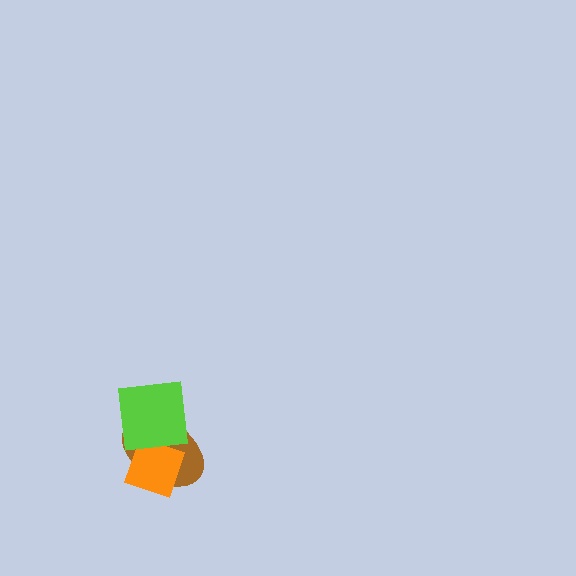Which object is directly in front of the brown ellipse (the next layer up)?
The orange diamond is directly in front of the brown ellipse.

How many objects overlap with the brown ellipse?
2 objects overlap with the brown ellipse.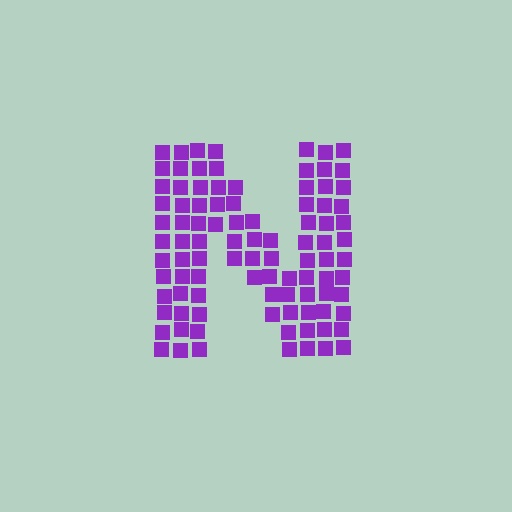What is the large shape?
The large shape is the letter N.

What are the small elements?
The small elements are squares.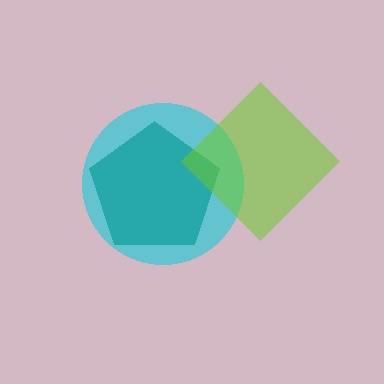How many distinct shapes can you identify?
There are 3 distinct shapes: a cyan circle, a teal pentagon, a lime diamond.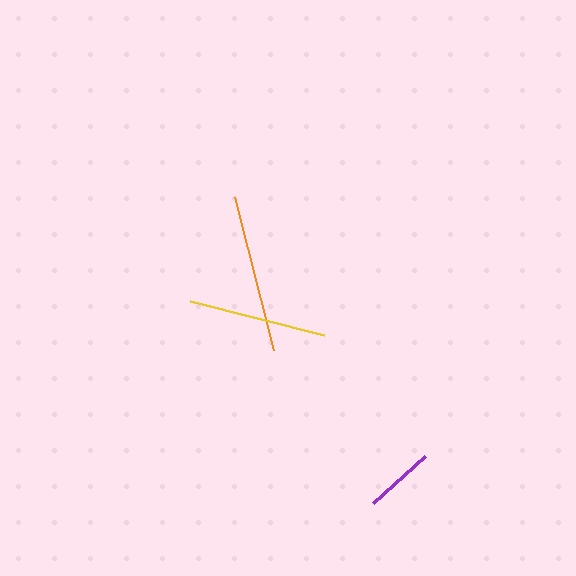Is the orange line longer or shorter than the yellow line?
The orange line is longer than the yellow line.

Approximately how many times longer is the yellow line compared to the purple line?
The yellow line is approximately 2.0 times the length of the purple line.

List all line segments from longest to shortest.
From longest to shortest: orange, yellow, purple.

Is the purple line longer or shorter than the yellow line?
The yellow line is longer than the purple line.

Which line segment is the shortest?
The purple line is the shortest at approximately 70 pixels.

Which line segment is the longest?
The orange line is the longest at approximately 158 pixels.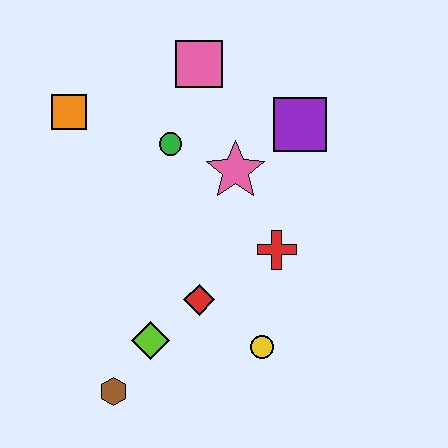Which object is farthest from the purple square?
The brown hexagon is farthest from the purple square.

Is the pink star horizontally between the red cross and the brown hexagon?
Yes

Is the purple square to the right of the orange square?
Yes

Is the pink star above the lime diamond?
Yes